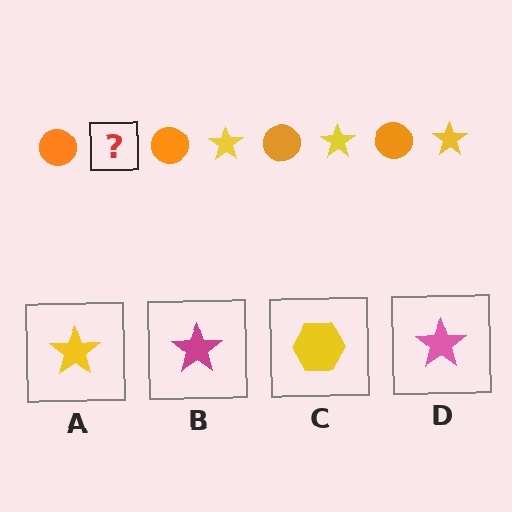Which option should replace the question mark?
Option A.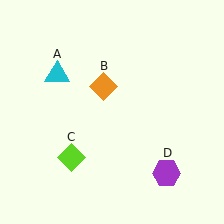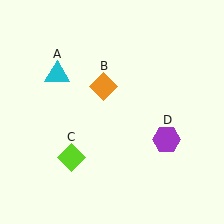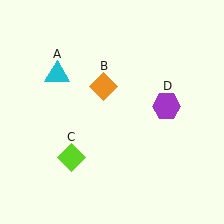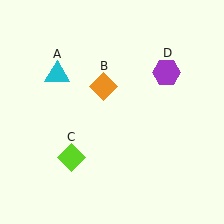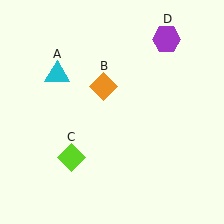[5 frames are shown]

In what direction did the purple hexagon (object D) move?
The purple hexagon (object D) moved up.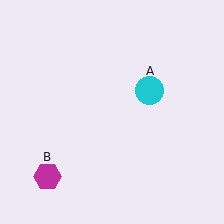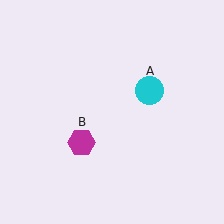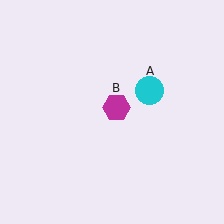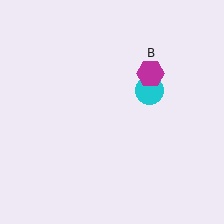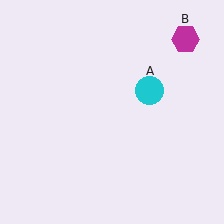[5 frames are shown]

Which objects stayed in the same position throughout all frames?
Cyan circle (object A) remained stationary.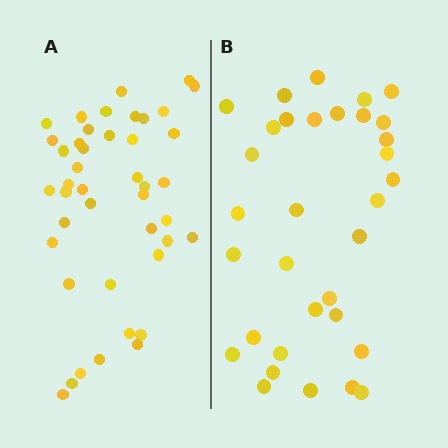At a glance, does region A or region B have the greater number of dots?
Region A (the left region) has more dots.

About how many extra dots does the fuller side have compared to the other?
Region A has roughly 10 or so more dots than region B.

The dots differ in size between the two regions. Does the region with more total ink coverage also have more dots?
No. Region B has more total ink coverage because its dots are larger, but region A actually contains more individual dots. Total area can be misleading — the number of items is what matters here.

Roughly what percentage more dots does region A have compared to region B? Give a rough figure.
About 30% more.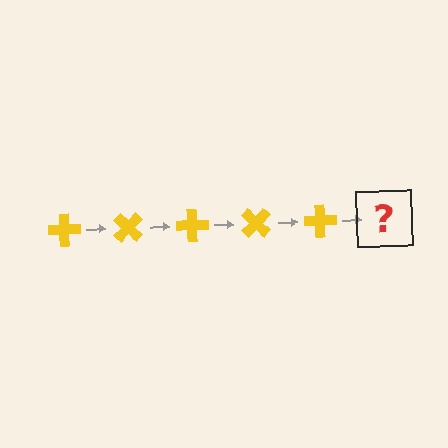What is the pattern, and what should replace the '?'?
The pattern is that the cross rotates 45 degrees each step. The '?' should be a yellow cross rotated 225 degrees.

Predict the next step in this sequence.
The next step is a yellow cross rotated 225 degrees.